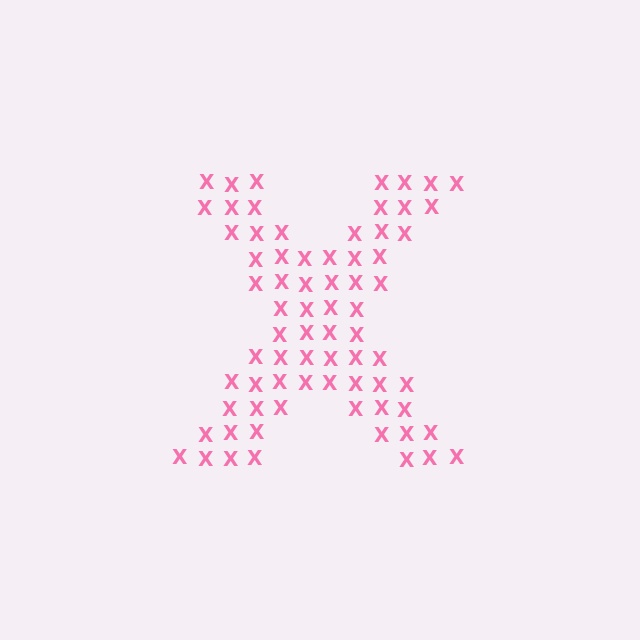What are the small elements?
The small elements are letter X's.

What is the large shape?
The large shape is the letter X.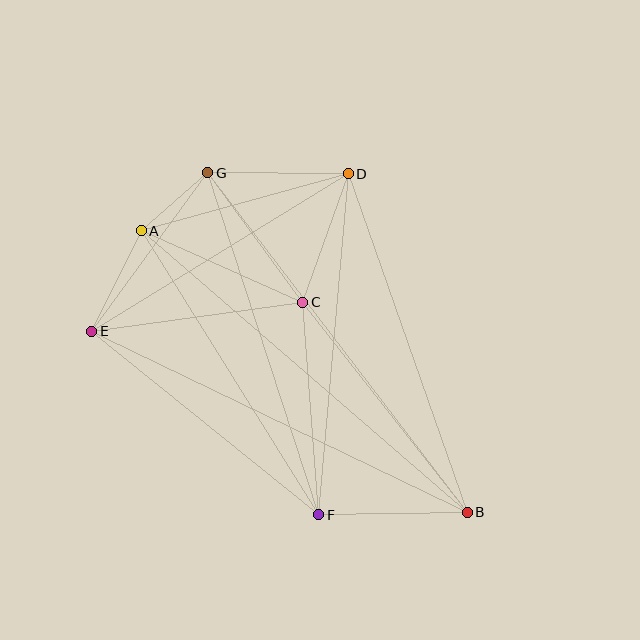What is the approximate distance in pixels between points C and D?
The distance between C and D is approximately 136 pixels.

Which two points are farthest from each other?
Points A and B are farthest from each other.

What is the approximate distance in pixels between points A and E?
The distance between A and E is approximately 112 pixels.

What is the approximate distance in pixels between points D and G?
The distance between D and G is approximately 140 pixels.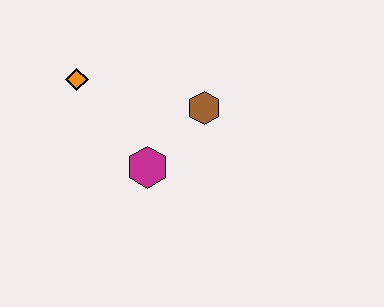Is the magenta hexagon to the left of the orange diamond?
No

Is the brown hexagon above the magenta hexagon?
Yes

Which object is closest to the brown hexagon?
The magenta hexagon is closest to the brown hexagon.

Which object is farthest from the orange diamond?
The brown hexagon is farthest from the orange diamond.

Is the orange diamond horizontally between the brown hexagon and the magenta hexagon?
No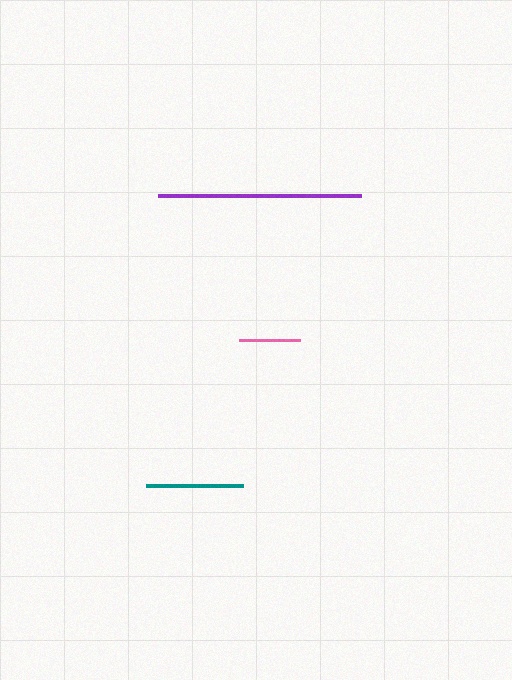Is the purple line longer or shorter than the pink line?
The purple line is longer than the pink line.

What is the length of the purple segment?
The purple segment is approximately 203 pixels long.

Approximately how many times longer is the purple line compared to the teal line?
The purple line is approximately 2.1 times the length of the teal line.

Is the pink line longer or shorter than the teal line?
The teal line is longer than the pink line.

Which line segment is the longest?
The purple line is the longest at approximately 203 pixels.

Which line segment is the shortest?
The pink line is the shortest at approximately 62 pixels.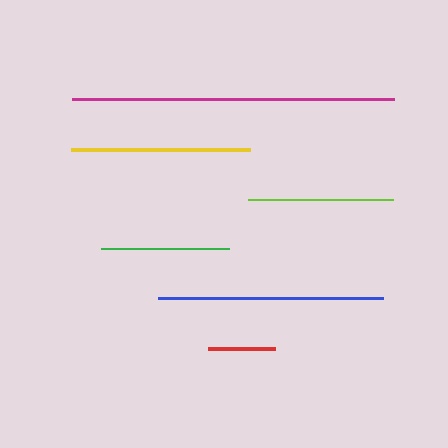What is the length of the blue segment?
The blue segment is approximately 224 pixels long.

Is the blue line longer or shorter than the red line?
The blue line is longer than the red line.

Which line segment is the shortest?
The red line is the shortest at approximately 67 pixels.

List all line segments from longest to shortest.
From longest to shortest: magenta, blue, yellow, lime, green, red.